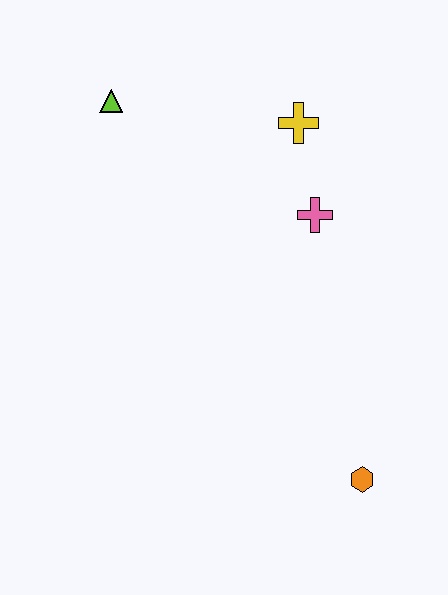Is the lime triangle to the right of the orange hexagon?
No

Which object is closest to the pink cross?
The yellow cross is closest to the pink cross.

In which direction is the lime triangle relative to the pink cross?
The lime triangle is to the left of the pink cross.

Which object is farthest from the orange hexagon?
The lime triangle is farthest from the orange hexagon.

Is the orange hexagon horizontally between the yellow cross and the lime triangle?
No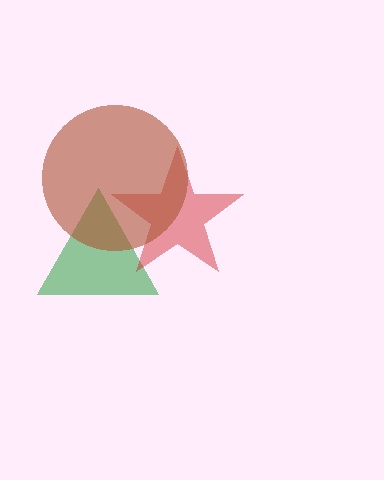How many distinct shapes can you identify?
There are 3 distinct shapes: a green triangle, a red star, a brown circle.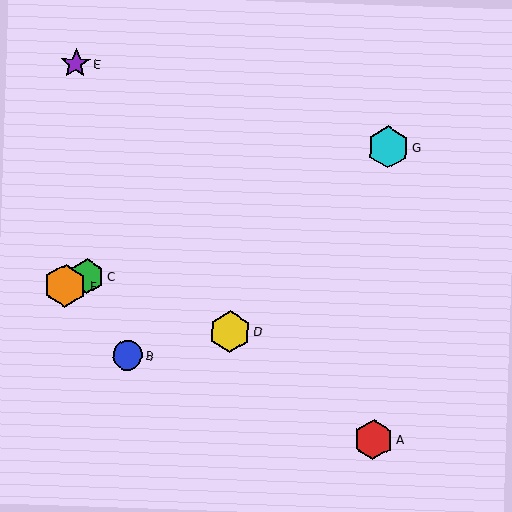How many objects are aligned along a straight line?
3 objects (C, F, G) are aligned along a straight line.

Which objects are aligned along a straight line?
Objects C, F, G are aligned along a straight line.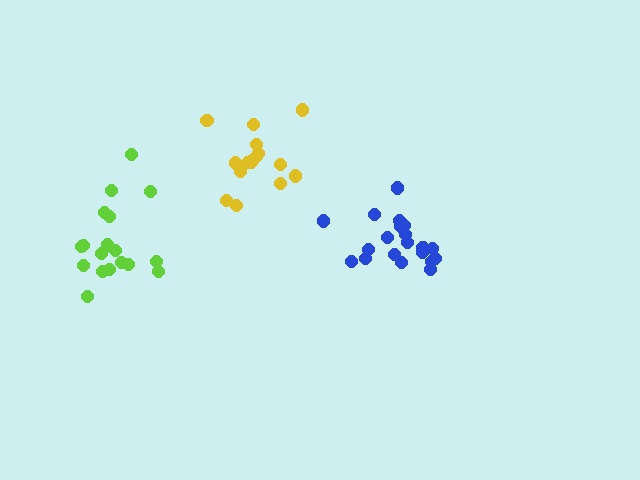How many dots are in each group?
Group 1: 20 dots, Group 2: 16 dots, Group 3: 18 dots (54 total).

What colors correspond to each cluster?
The clusters are colored: blue, yellow, lime.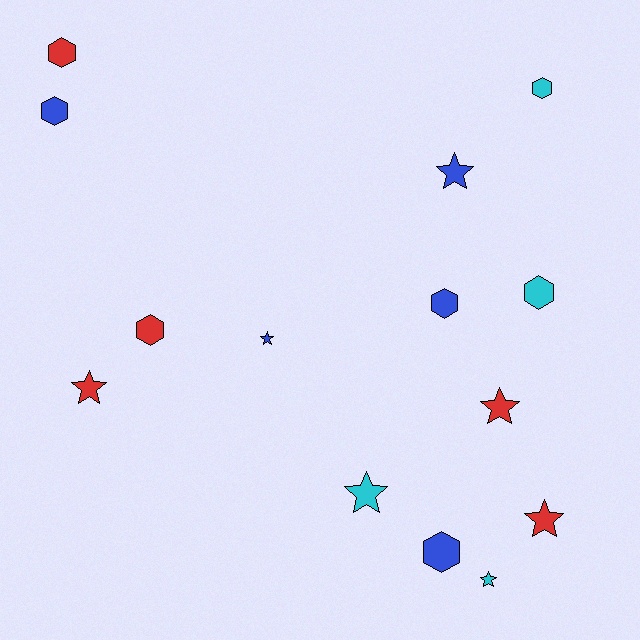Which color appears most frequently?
Blue, with 5 objects.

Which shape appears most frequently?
Hexagon, with 7 objects.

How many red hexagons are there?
There are 2 red hexagons.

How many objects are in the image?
There are 14 objects.